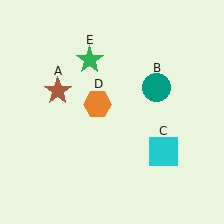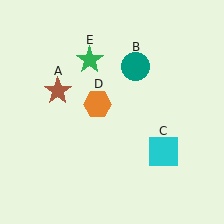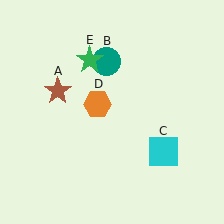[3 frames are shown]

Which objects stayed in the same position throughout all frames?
Brown star (object A) and cyan square (object C) and orange hexagon (object D) and green star (object E) remained stationary.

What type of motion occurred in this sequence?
The teal circle (object B) rotated counterclockwise around the center of the scene.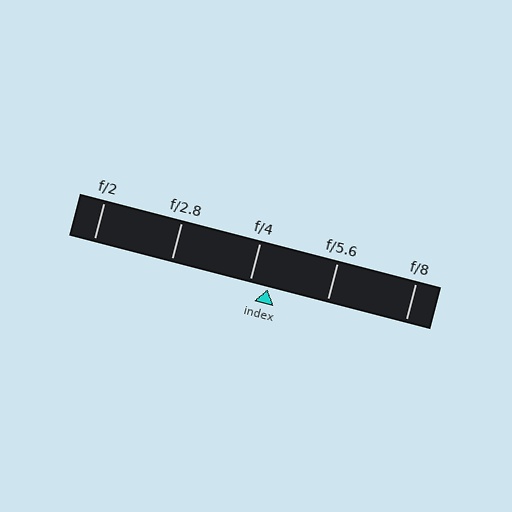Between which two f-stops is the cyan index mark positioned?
The index mark is between f/4 and f/5.6.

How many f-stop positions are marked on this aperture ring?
There are 5 f-stop positions marked.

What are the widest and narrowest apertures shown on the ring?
The widest aperture shown is f/2 and the narrowest is f/8.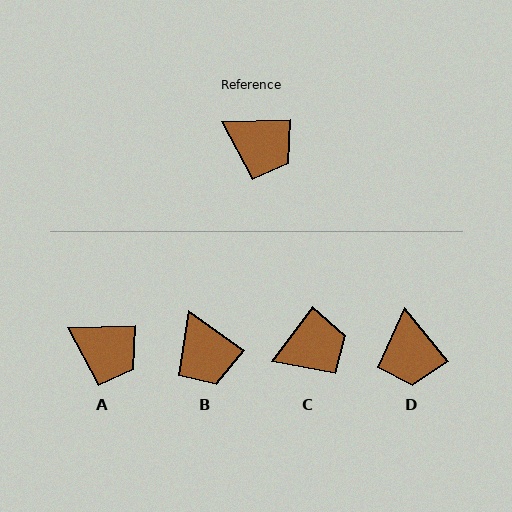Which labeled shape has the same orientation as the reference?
A.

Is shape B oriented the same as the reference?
No, it is off by about 38 degrees.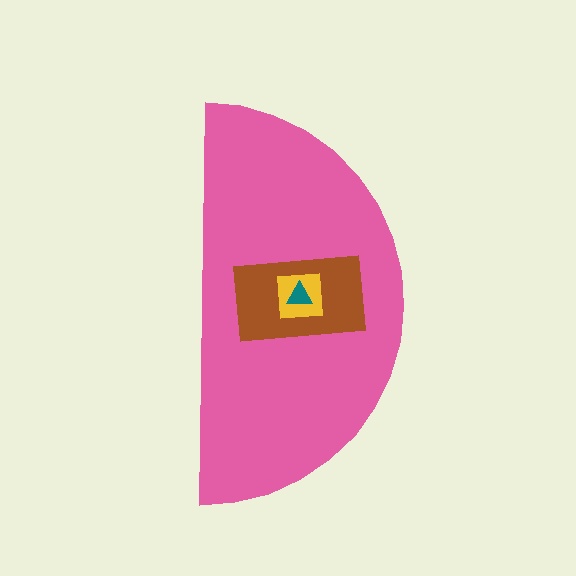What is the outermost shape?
The pink semicircle.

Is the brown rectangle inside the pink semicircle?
Yes.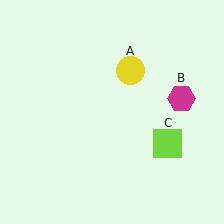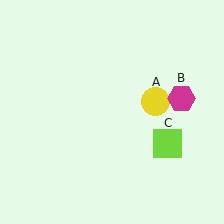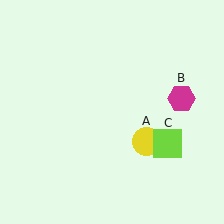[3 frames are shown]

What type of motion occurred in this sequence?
The yellow circle (object A) rotated clockwise around the center of the scene.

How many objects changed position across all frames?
1 object changed position: yellow circle (object A).